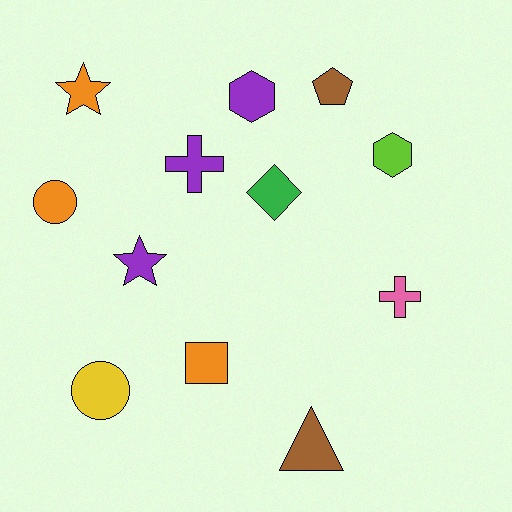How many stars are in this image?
There are 2 stars.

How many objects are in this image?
There are 12 objects.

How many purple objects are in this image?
There are 3 purple objects.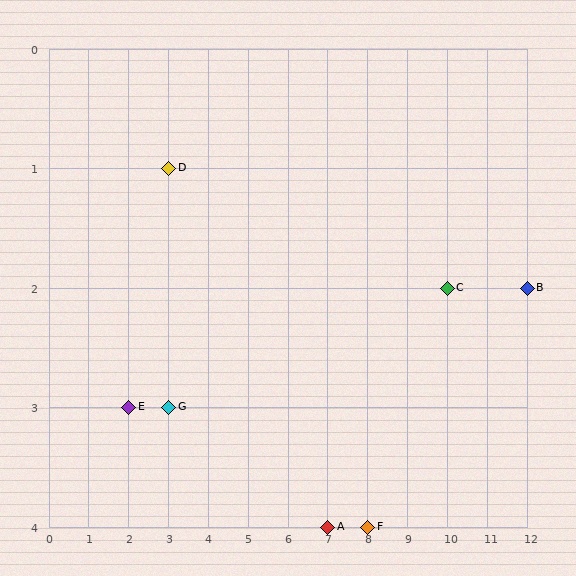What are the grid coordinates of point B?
Point B is at grid coordinates (12, 2).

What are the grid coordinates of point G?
Point G is at grid coordinates (3, 3).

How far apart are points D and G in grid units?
Points D and G are 2 rows apart.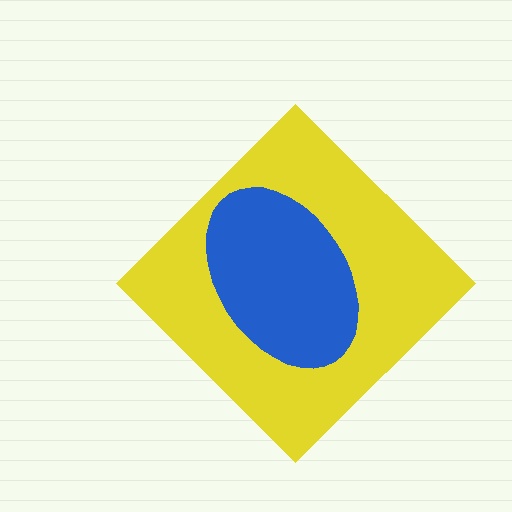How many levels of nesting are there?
2.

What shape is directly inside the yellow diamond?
The blue ellipse.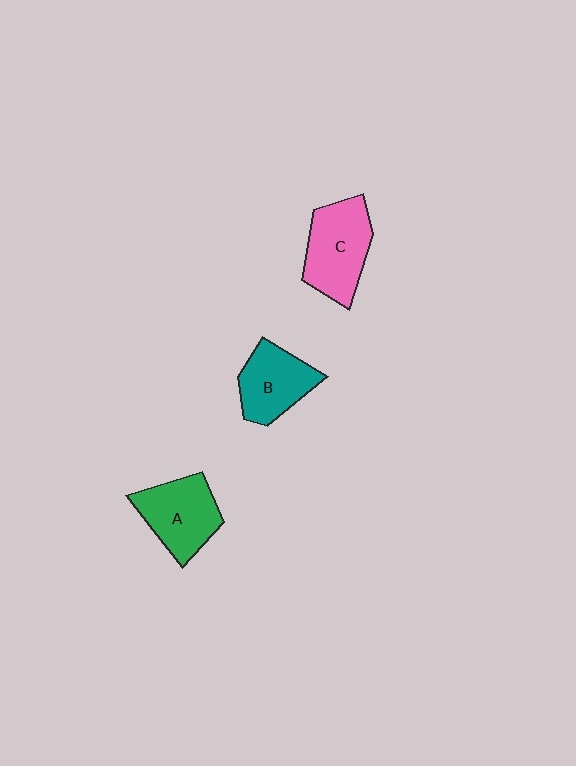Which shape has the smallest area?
Shape B (teal).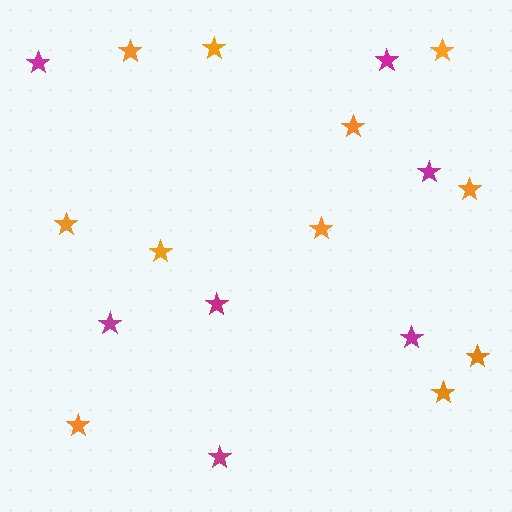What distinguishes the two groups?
There are 2 groups: one group of magenta stars (7) and one group of orange stars (11).